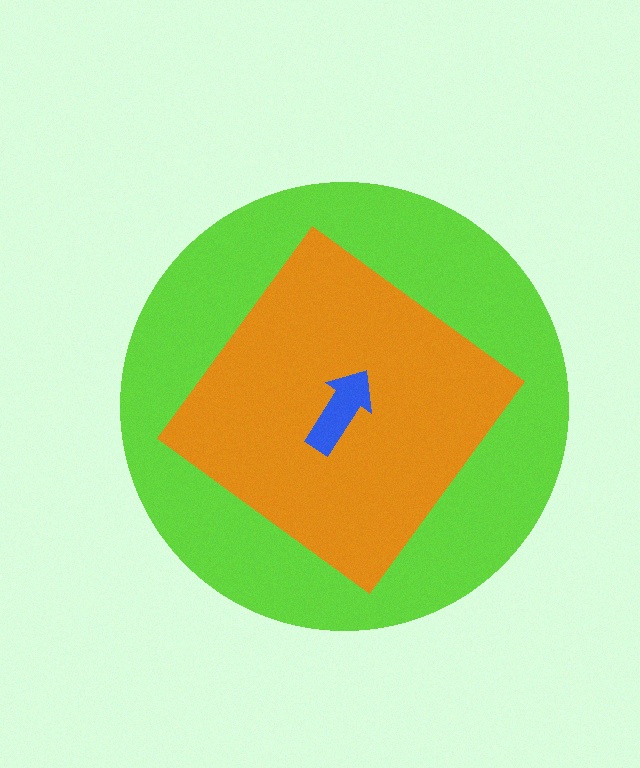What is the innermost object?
The blue arrow.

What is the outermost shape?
The lime circle.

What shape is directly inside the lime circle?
The orange diamond.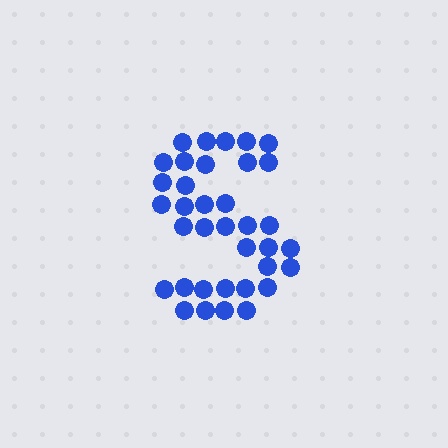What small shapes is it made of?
It is made of small circles.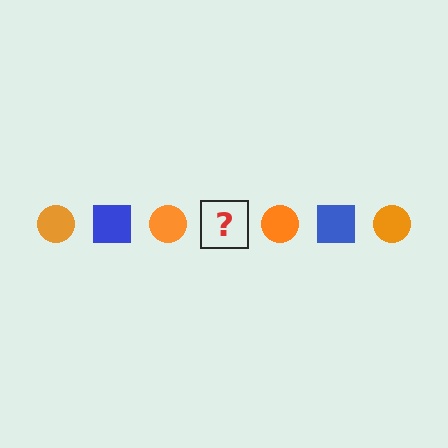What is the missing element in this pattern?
The missing element is a blue square.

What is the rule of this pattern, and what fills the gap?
The rule is that the pattern alternates between orange circle and blue square. The gap should be filled with a blue square.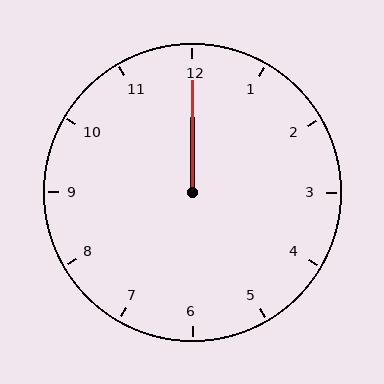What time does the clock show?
12:00.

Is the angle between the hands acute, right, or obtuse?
It is acute.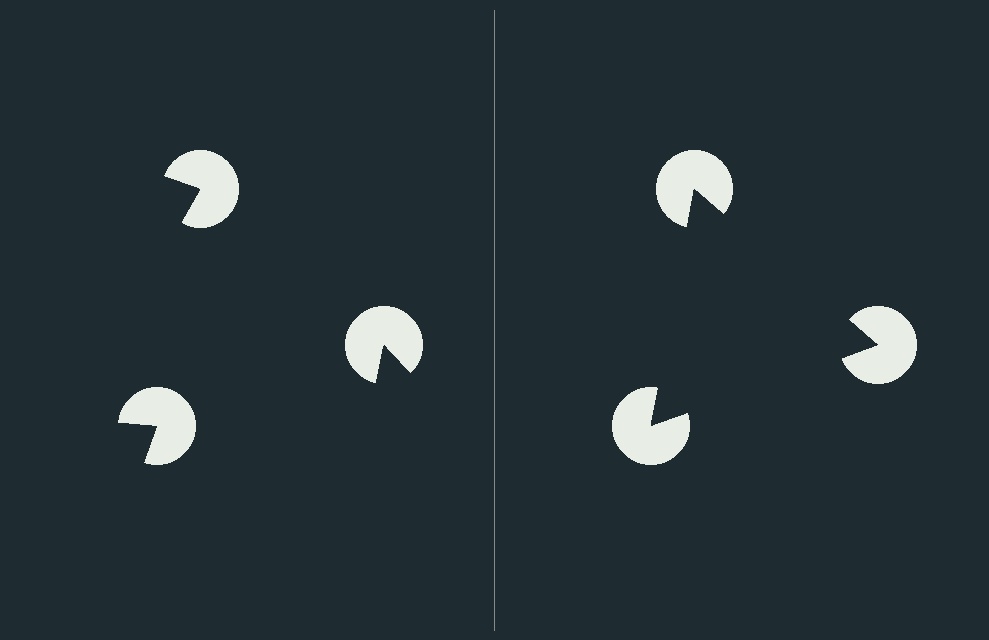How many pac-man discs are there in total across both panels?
6 — 3 on each side.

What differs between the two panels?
The pac-man discs are positioned identically on both sides; only the wedge orientations differ. On the right they align to a triangle; on the left they are misaligned.